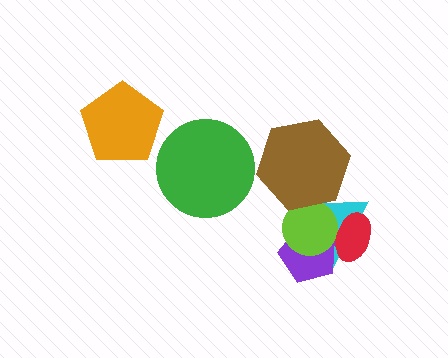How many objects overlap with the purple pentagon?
3 objects overlap with the purple pentagon.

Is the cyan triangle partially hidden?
Yes, it is partially covered by another shape.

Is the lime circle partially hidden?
Yes, it is partially covered by another shape.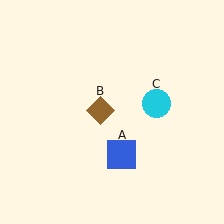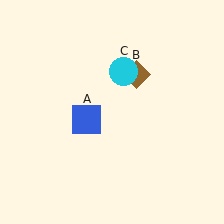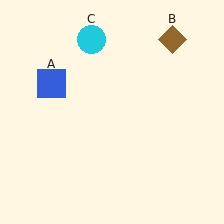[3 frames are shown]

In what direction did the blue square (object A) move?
The blue square (object A) moved up and to the left.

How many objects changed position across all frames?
3 objects changed position: blue square (object A), brown diamond (object B), cyan circle (object C).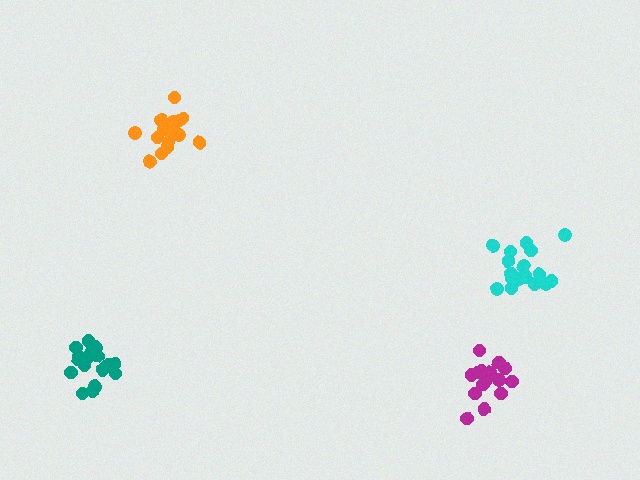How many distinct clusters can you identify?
There are 4 distinct clusters.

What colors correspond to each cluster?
The clusters are colored: magenta, teal, orange, cyan.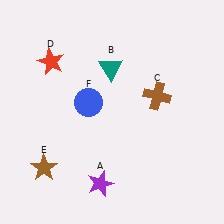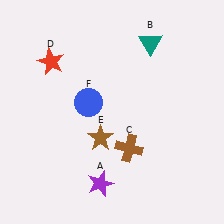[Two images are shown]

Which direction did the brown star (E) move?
The brown star (E) moved right.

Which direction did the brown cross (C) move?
The brown cross (C) moved down.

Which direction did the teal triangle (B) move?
The teal triangle (B) moved right.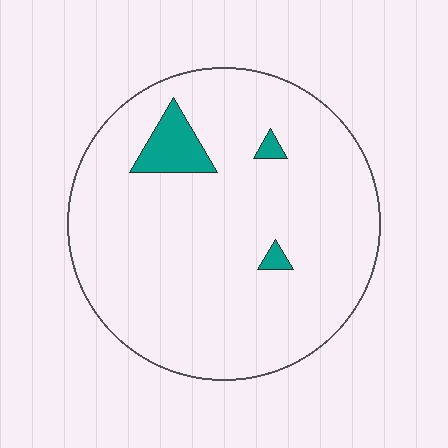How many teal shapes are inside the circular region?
3.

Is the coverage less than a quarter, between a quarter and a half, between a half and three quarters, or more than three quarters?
Less than a quarter.